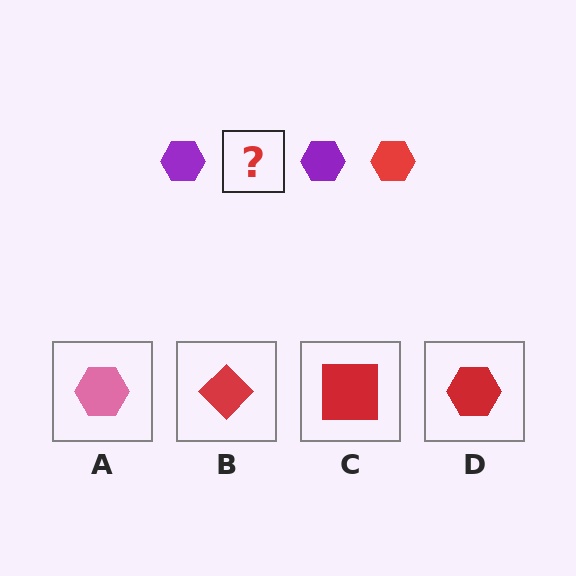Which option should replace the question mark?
Option D.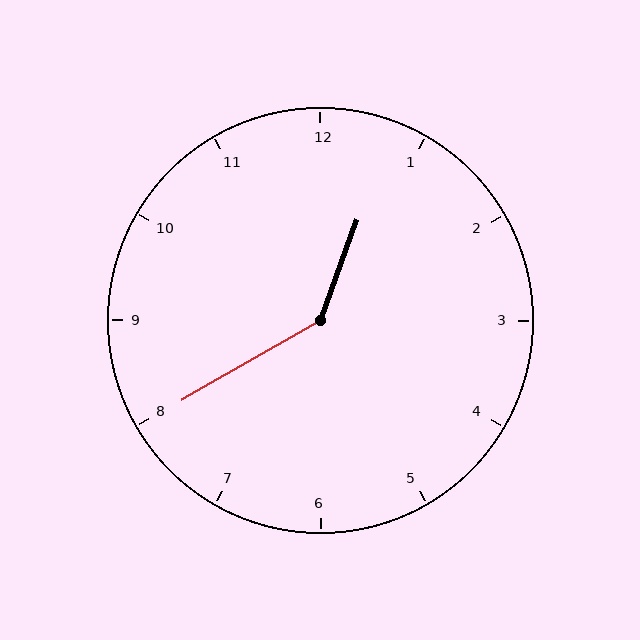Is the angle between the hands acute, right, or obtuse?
It is obtuse.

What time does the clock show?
12:40.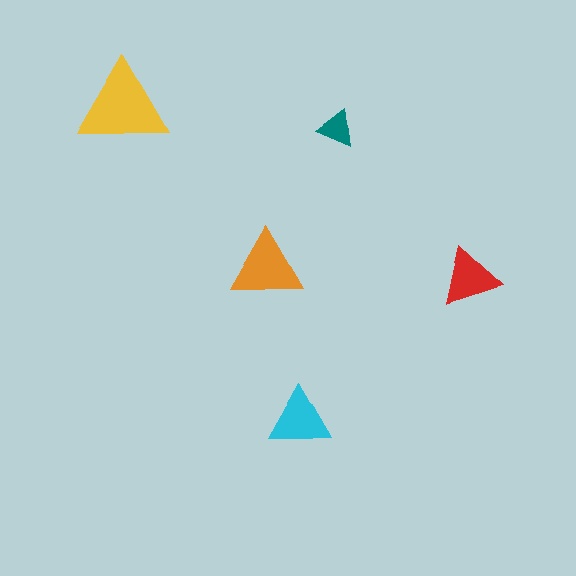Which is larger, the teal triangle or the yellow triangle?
The yellow one.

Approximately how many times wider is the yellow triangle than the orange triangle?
About 1.5 times wider.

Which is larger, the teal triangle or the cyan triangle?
The cyan one.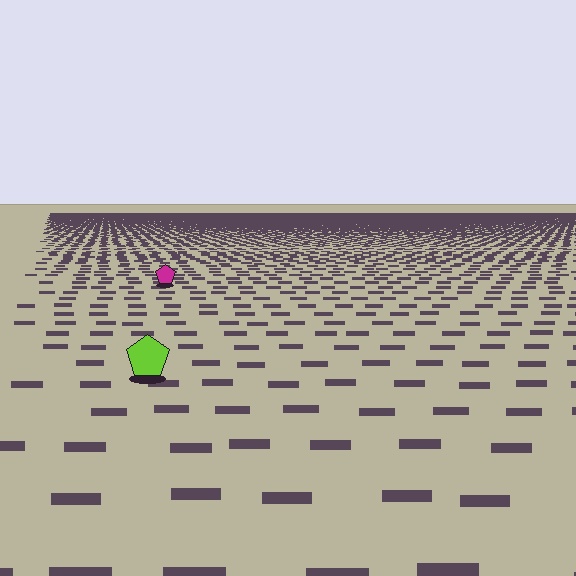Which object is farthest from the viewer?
The magenta pentagon is farthest from the viewer. It appears smaller and the ground texture around it is denser.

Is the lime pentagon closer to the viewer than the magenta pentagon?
Yes. The lime pentagon is closer — you can tell from the texture gradient: the ground texture is coarser near it.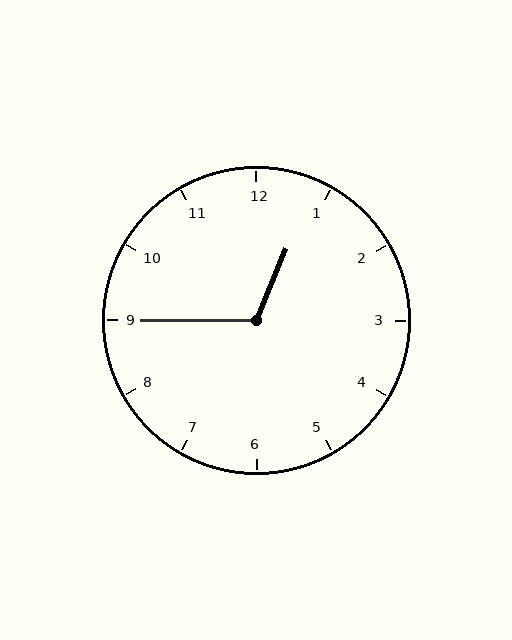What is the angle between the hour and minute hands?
Approximately 112 degrees.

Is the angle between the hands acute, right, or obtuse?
It is obtuse.